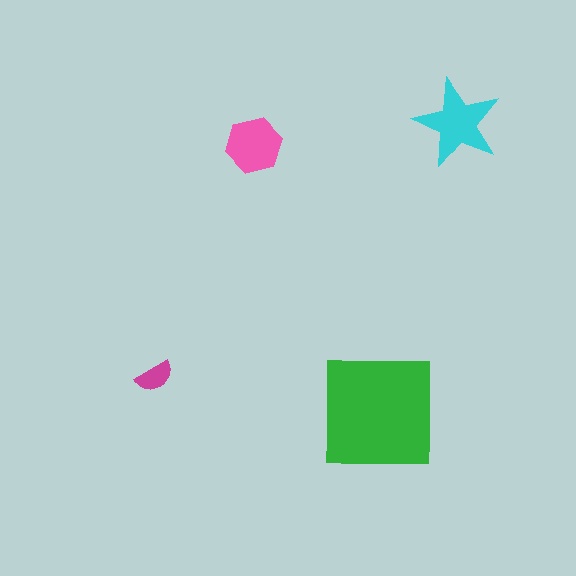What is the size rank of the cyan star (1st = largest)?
2nd.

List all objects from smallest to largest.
The magenta semicircle, the pink hexagon, the cyan star, the green square.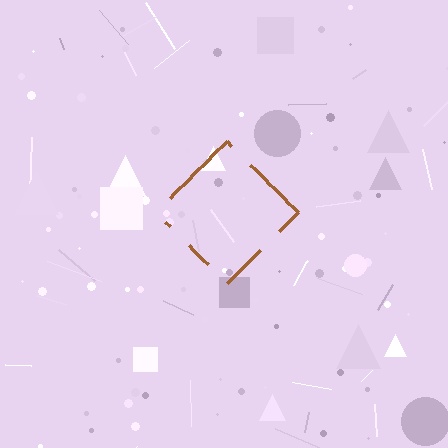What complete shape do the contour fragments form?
The contour fragments form a diamond.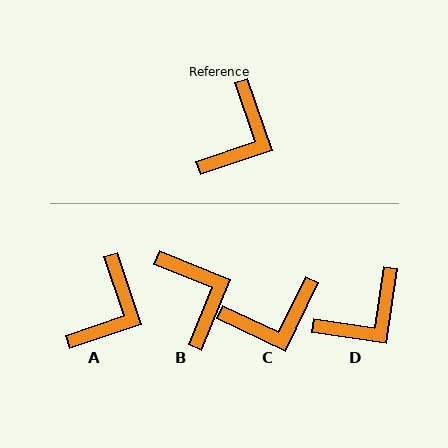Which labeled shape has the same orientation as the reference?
A.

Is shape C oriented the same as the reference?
No, it is off by about 44 degrees.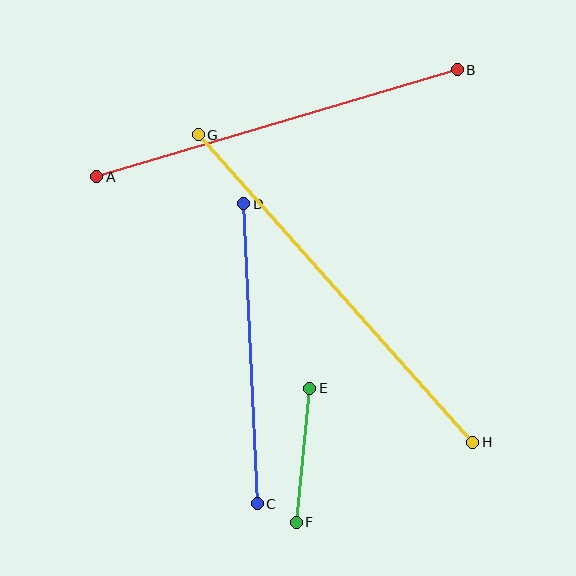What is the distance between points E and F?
The distance is approximately 134 pixels.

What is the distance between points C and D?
The distance is approximately 300 pixels.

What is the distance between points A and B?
The distance is approximately 376 pixels.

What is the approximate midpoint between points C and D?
The midpoint is at approximately (250, 354) pixels.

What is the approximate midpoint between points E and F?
The midpoint is at approximately (303, 455) pixels.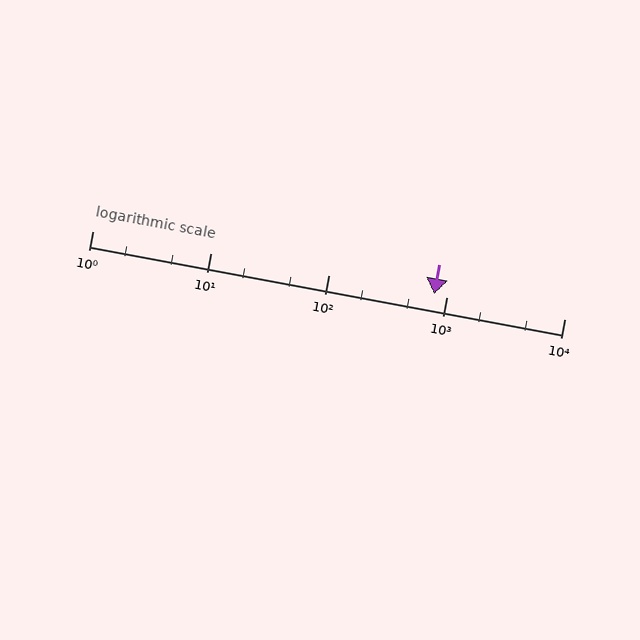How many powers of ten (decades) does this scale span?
The scale spans 4 decades, from 1 to 10000.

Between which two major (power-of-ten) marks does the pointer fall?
The pointer is between 100 and 1000.